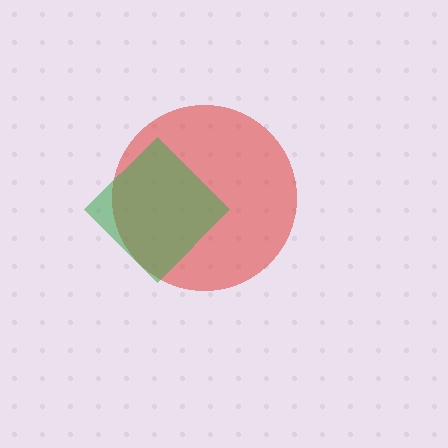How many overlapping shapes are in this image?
There are 2 overlapping shapes in the image.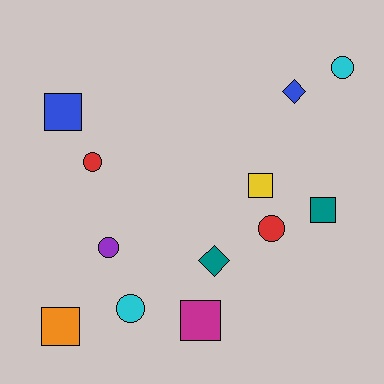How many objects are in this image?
There are 12 objects.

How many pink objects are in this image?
There are no pink objects.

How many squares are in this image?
There are 5 squares.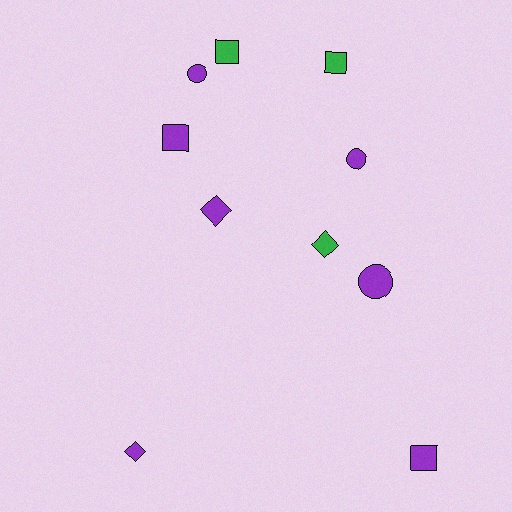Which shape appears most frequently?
Square, with 4 objects.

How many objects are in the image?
There are 10 objects.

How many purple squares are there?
There are 2 purple squares.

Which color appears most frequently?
Purple, with 7 objects.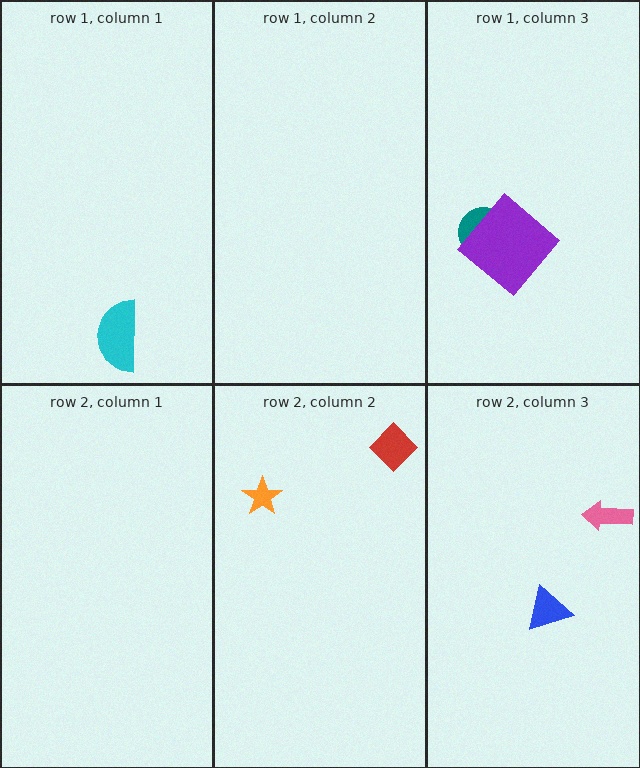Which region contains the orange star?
The row 2, column 2 region.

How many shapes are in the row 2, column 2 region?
2.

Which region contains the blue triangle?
The row 2, column 3 region.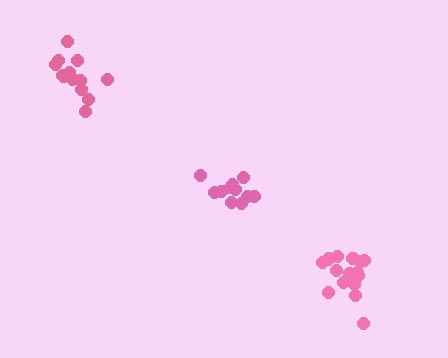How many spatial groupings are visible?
There are 3 spatial groupings.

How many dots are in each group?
Group 1: 11 dots, Group 2: 13 dots, Group 3: 15 dots (39 total).